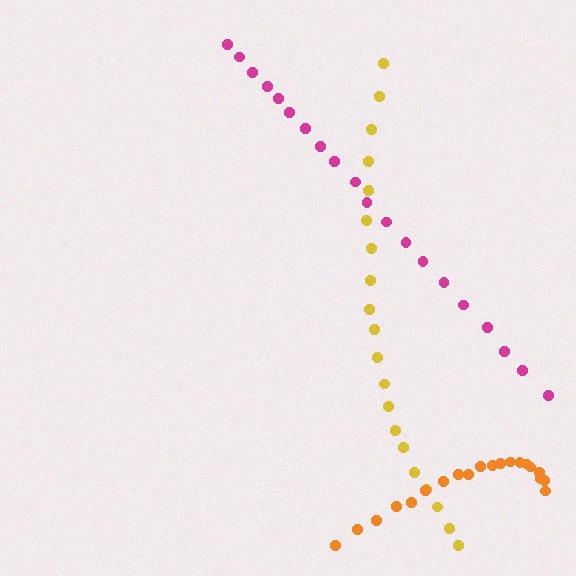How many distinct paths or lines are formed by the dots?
There are 3 distinct paths.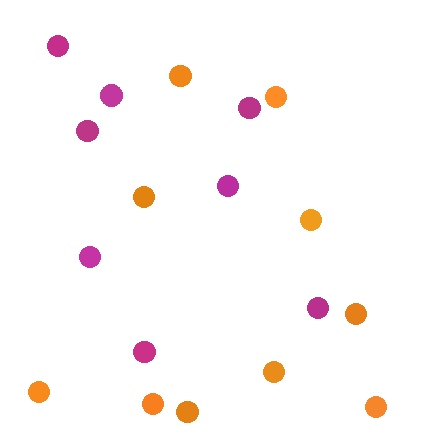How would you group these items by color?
There are 2 groups: one group of magenta circles (8) and one group of orange circles (10).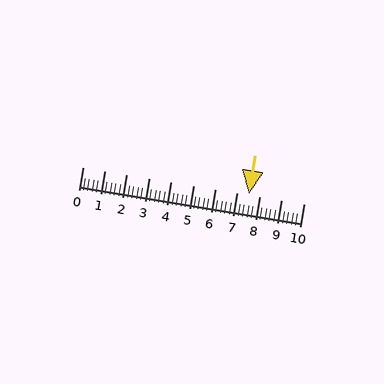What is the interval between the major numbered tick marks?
The major tick marks are spaced 1 units apart.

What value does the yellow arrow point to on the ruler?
The yellow arrow points to approximately 7.5.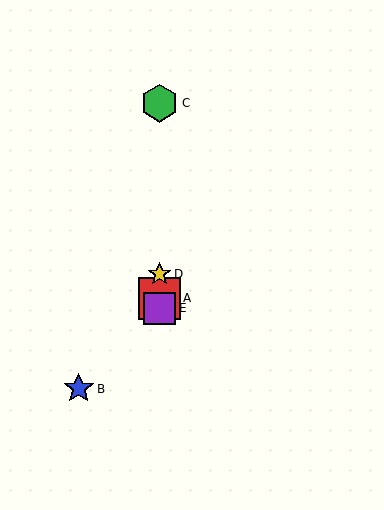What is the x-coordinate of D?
Object D is at x≈160.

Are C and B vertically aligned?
No, C is at x≈160 and B is at x≈79.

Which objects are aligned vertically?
Objects A, C, D, E are aligned vertically.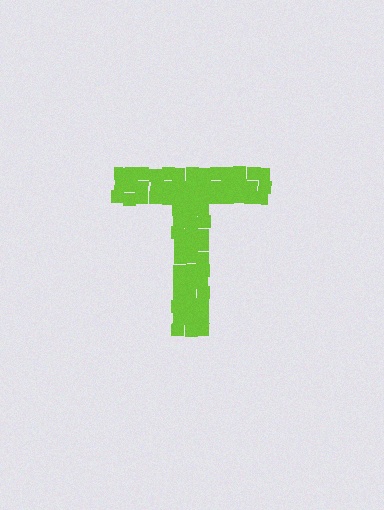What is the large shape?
The large shape is the letter T.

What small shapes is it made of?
It is made of small squares.